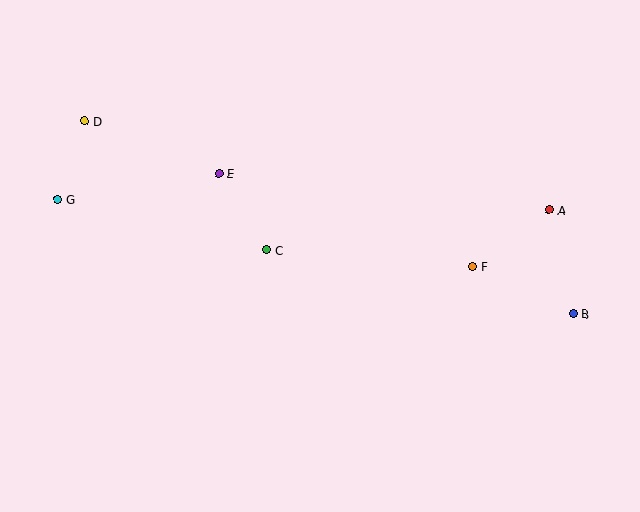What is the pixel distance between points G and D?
The distance between G and D is 83 pixels.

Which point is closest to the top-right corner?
Point A is closest to the top-right corner.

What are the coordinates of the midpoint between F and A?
The midpoint between F and A is at (511, 238).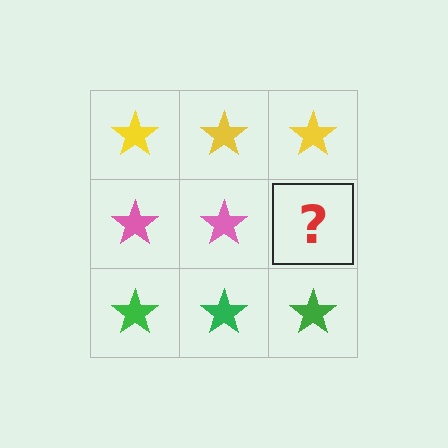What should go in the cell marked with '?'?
The missing cell should contain a pink star.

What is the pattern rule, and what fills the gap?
The rule is that each row has a consistent color. The gap should be filled with a pink star.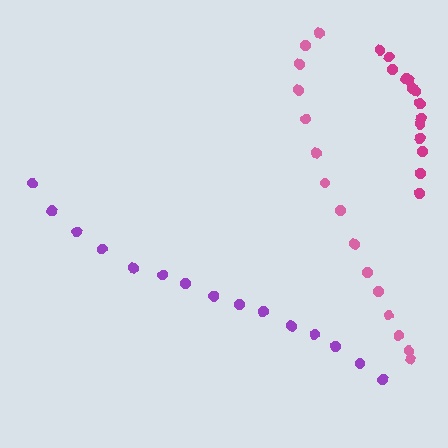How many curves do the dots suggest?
There are 3 distinct paths.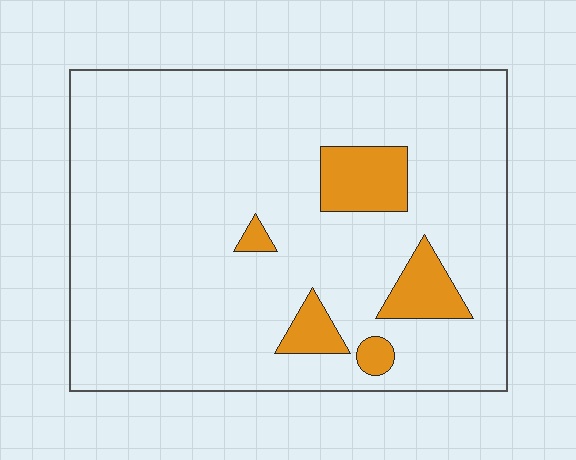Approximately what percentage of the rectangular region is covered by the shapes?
Approximately 10%.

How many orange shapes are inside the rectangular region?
5.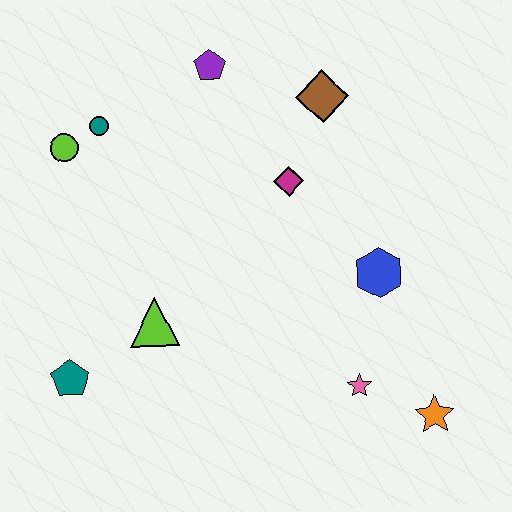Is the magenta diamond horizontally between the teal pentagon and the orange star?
Yes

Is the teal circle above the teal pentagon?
Yes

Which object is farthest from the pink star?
The lime circle is farthest from the pink star.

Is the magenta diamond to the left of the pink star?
Yes